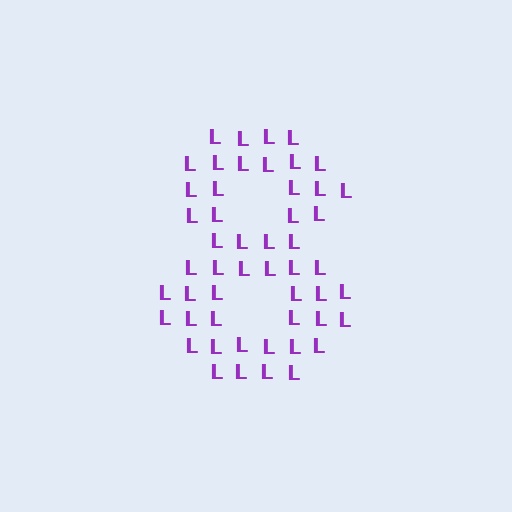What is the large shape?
The large shape is the digit 8.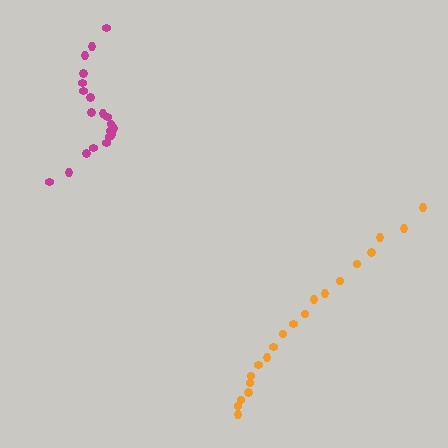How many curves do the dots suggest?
There are 2 distinct paths.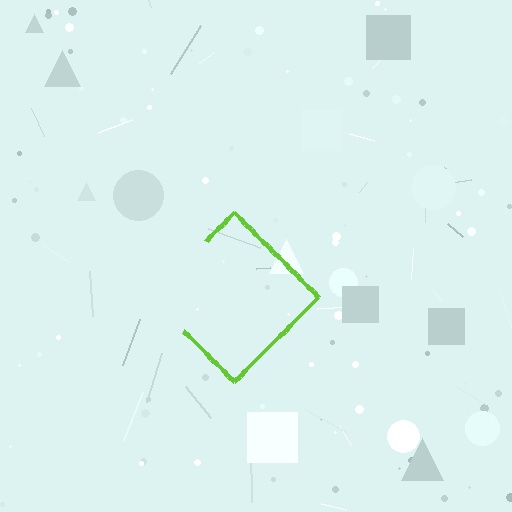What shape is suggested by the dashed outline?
The dashed outline suggests a diamond.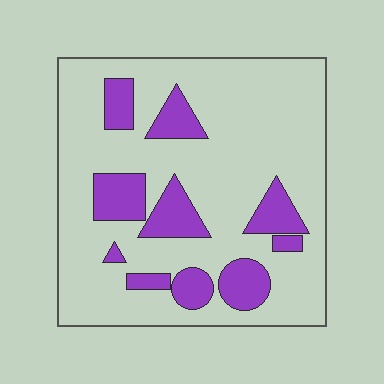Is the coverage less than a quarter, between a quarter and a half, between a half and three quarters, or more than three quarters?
Less than a quarter.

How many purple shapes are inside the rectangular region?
10.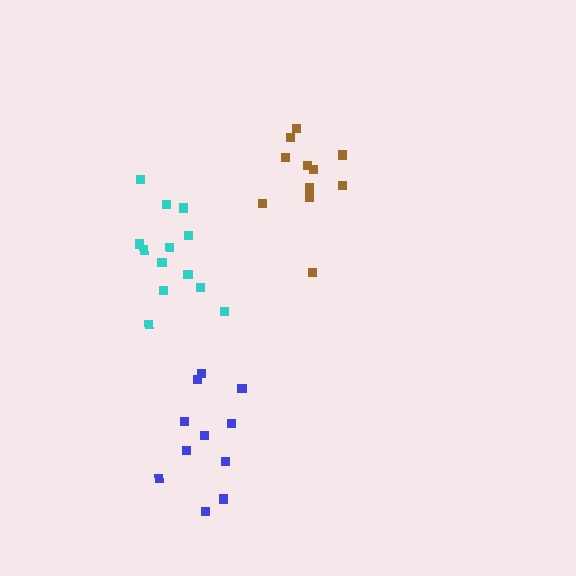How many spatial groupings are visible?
There are 3 spatial groupings.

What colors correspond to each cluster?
The clusters are colored: brown, blue, cyan.